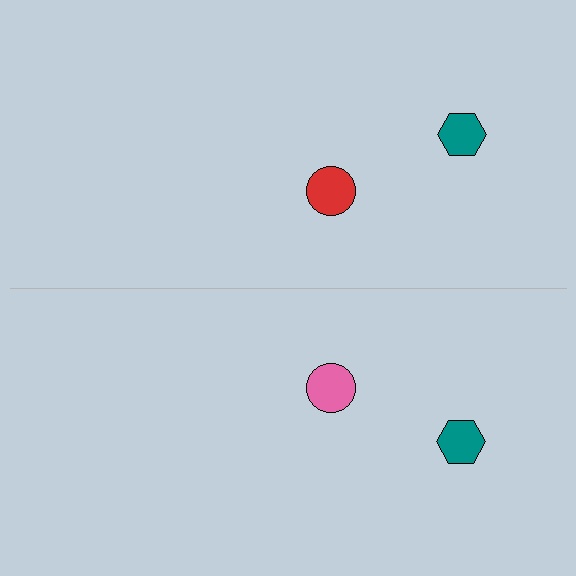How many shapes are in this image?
There are 4 shapes in this image.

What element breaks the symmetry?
The pink circle on the bottom side breaks the symmetry — its mirror counterpart is red.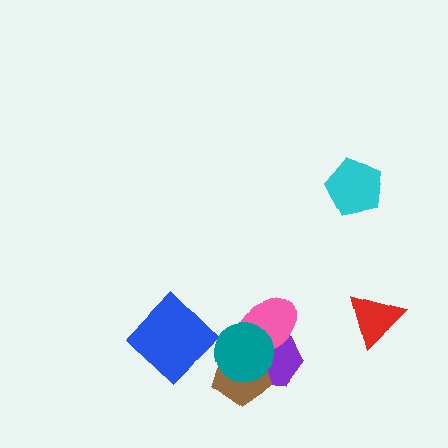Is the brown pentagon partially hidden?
Yes, it is partially covered by another shape.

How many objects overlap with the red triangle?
0 objects overlap with the red triangle.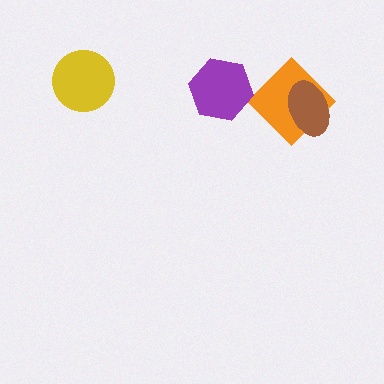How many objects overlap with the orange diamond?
1 object overlaps with the orange diamond.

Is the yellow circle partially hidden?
No, no other shape covers it.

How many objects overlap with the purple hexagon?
0 objects overlap with the purple hexagon.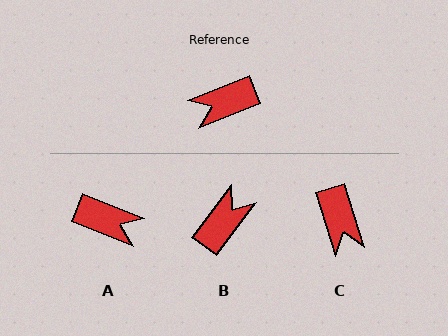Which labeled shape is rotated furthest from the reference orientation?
B, about 148 degrees away.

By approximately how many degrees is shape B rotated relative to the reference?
Approximately 148 degrees clockwise.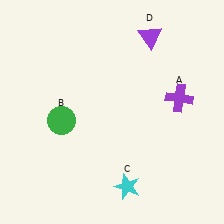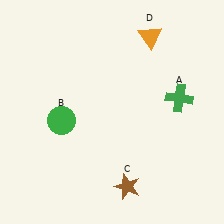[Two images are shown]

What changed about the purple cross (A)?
In Image 1, A is purple. In Image 2, it changed to green.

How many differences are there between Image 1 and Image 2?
There are 3 differences between the two images.